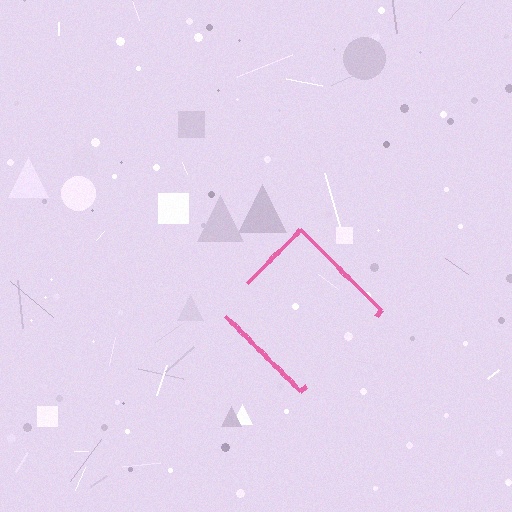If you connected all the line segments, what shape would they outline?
They would outline a diamond.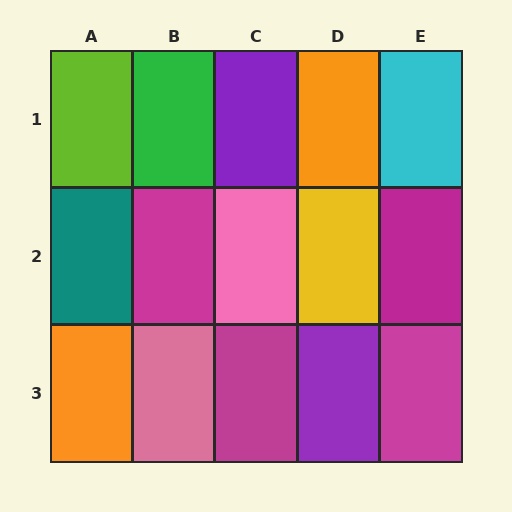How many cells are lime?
1 cell is lime.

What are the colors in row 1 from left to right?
Lime, green, purple, orange, cyan.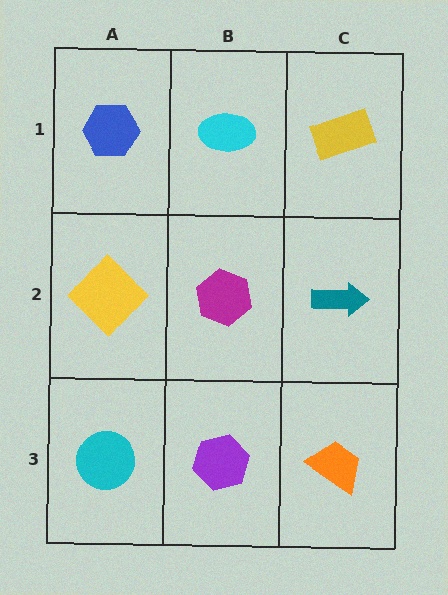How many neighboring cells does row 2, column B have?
4.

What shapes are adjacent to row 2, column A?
A blue hexagon (row 1, column A), a cyan circle (row 3, column A), a magenta hexagon (row 2, column B).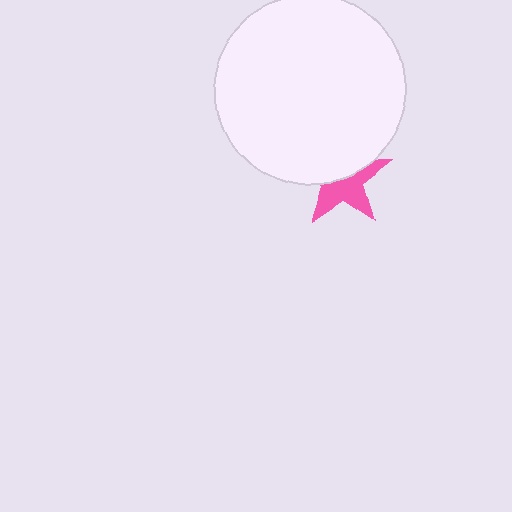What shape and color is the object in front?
The object in front is a white circle.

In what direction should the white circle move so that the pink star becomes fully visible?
The white circle should move up. That is the shortest direction to clear the overlap and leave the pink star fully visible.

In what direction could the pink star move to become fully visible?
The pink star could move down. That would shift it out from behind the white circle entirely.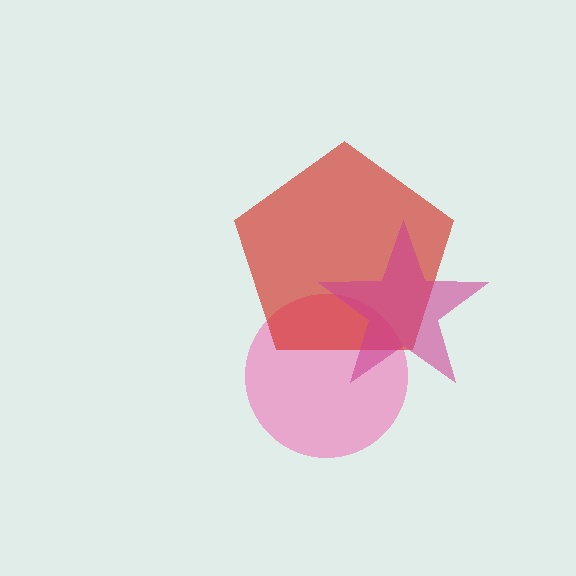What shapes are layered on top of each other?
The layered shapes are: a pink circle, a red pentagon, a magenta star.